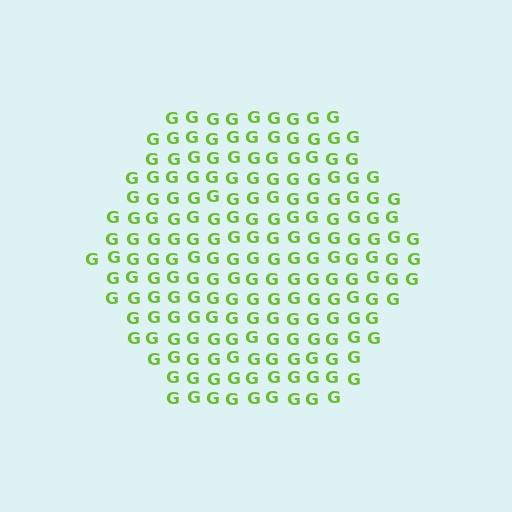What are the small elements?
The small elements are letter G's.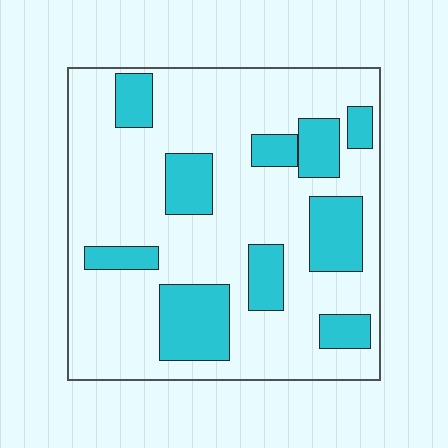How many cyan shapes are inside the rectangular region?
10.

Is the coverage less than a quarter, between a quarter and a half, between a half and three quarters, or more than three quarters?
Between a quarter and a half.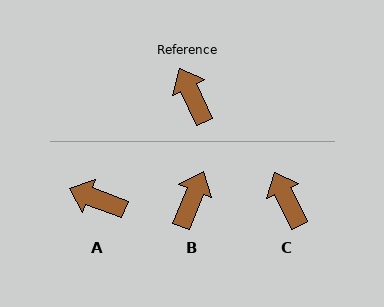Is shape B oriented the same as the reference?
No, it is off by about 47 degrees.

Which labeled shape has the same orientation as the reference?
C.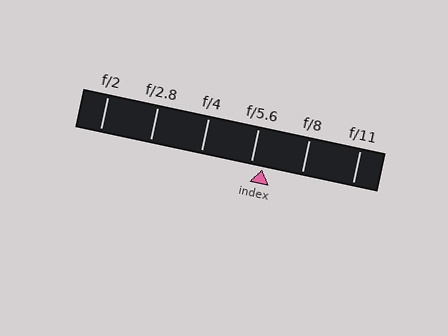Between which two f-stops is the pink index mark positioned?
The index mark is between f/5.6 and f/8.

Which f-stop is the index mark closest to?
The index mark is closest to f/5.6.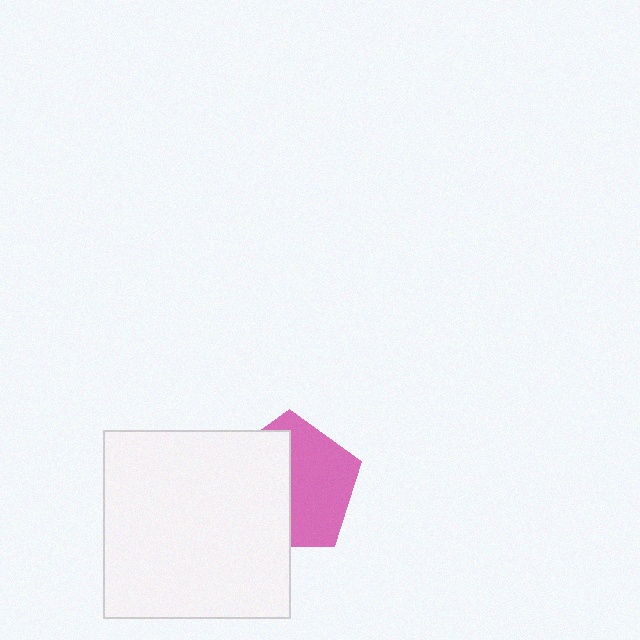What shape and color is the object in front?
The object in front is a white square.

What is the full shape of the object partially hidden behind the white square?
The partially hidden object is a pink pentagon.